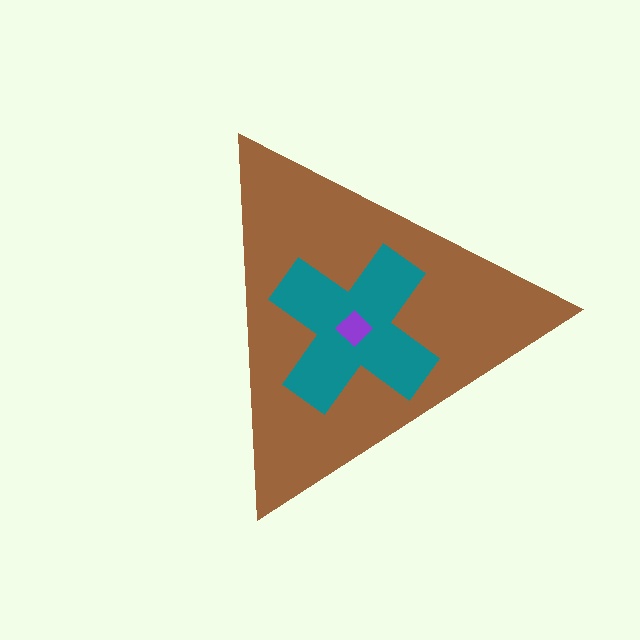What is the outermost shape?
The brown triangle.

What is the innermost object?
The purple diamond.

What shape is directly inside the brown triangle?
The teal cross.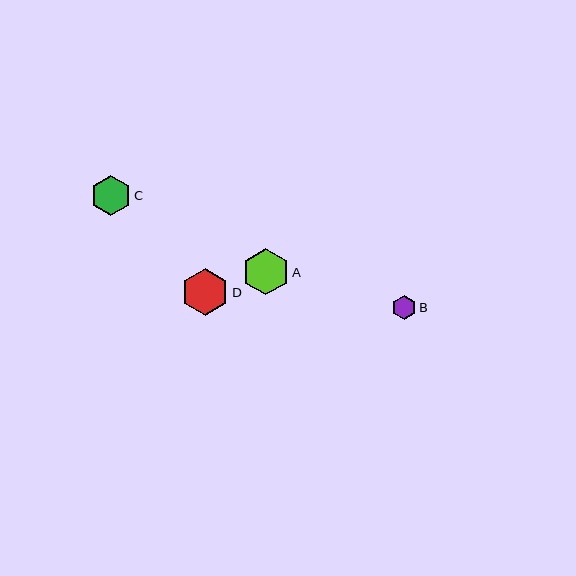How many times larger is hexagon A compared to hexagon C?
Hexagon A is approximately 1.2 times the size of hexagon C.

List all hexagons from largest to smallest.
From largest to smallest: D, A, C, B.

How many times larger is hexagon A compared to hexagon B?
Hexagon A is approximately 1.9 times the size of hexagon B.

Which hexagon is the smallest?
Hexagon B is the smallest with a size of approximately 24 pixels.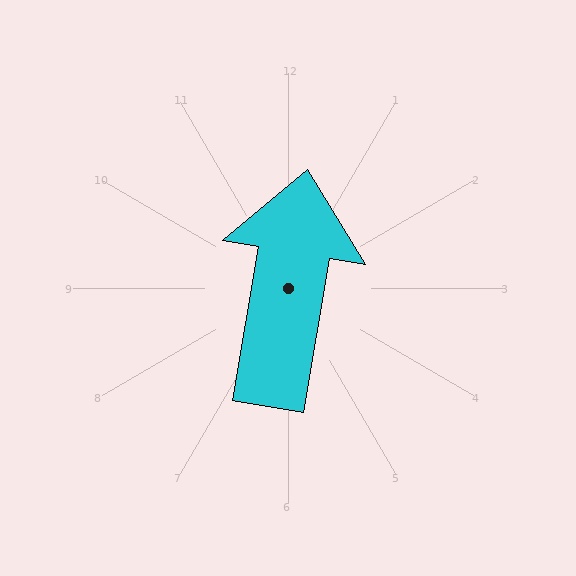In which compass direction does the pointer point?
North.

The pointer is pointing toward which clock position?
Roughly 12 o'clock.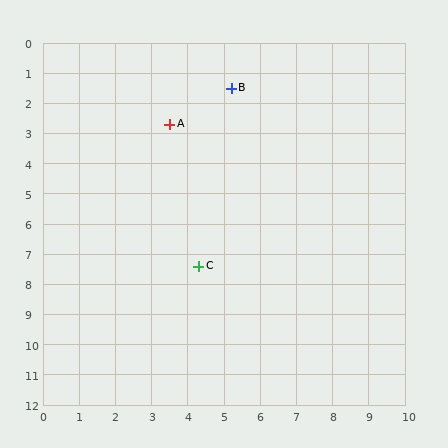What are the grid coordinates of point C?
Point C is at approximately (4.3, 7.4).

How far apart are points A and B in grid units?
Points A and B are about 2.1 grid units apart.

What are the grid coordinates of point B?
Point B is at approximately (5.2, 1.5).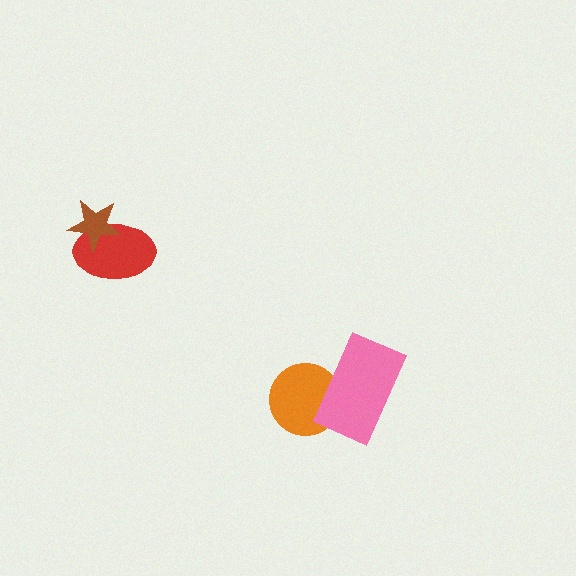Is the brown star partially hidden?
No, no other shape covers it.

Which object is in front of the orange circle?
The pink rectangle is in front of the orange circle.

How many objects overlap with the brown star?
1 object overlaps with the brown star.